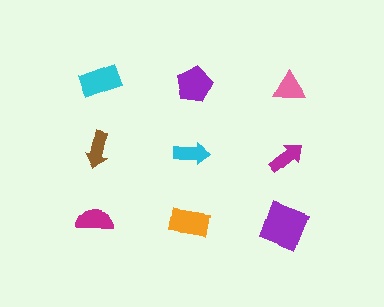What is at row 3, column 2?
An orange rectangle.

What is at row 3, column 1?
A magenta semicircle.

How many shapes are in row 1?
3 shapes.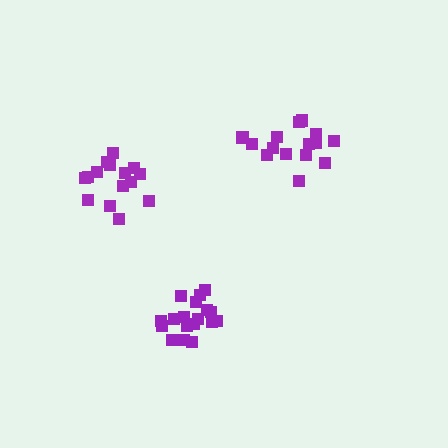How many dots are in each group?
Group 1: 15 dots, Group 2: 15 dots, Group 3: 18 dots (48 total).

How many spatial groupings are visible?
There are 3 spatial groupings.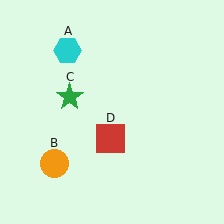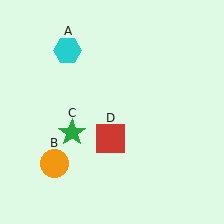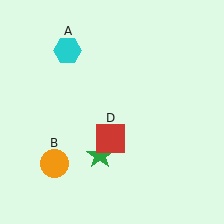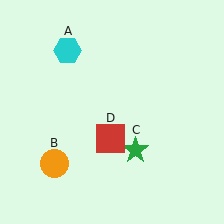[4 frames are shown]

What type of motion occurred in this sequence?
The green star (object C) rotated counterclockwise around the center of the scene.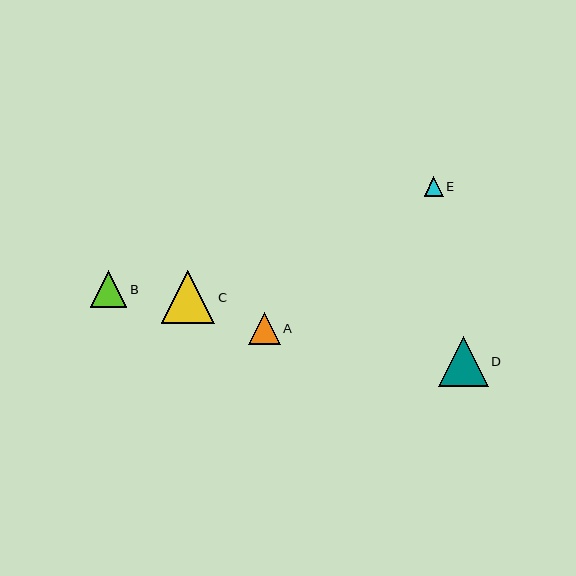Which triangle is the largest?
Triangle C is the largest with a size of approximately 53 pixels.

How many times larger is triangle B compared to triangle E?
Triangle B is approximately 1.9 times the size of triangle E.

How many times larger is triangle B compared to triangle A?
Triangle B is approximately 1.2 times the size of triangle A.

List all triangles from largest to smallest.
From largest to smallest: C, D, B, A, E.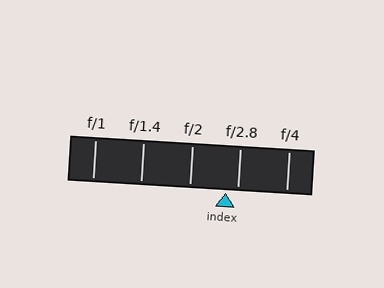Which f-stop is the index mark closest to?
The index mark is closest to f/2.8.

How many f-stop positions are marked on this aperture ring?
There are 5 f-stop positions marked.